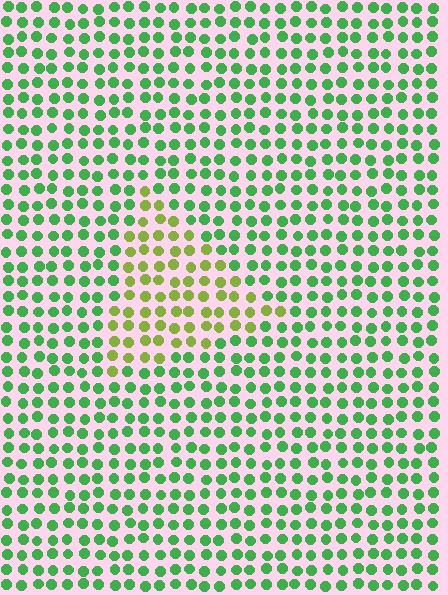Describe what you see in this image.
The image is filled with small green elements in a uniform arrangement. A triangle-shaped region is visible where the elements are tinted to a slightly different hue, forming a subtle color boundary.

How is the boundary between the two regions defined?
The boundary is defined purely by a slight shift in hue (about 45 degrees). Spacing, size, and orientation are identical on both sides.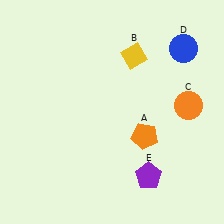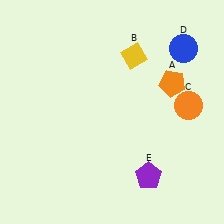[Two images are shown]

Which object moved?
The orange pentagon (A) moved up.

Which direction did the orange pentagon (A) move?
The orange pentagon (A) moved up.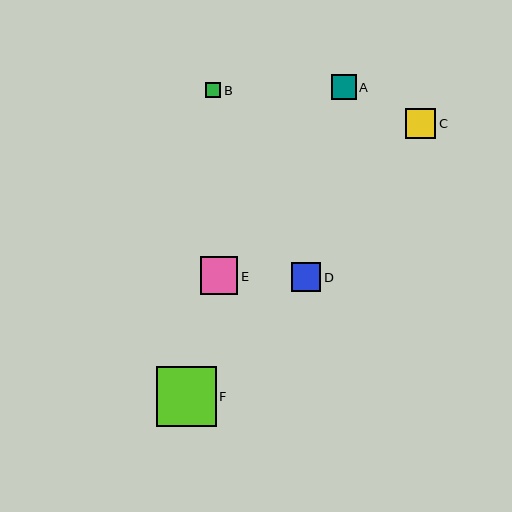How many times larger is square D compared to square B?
Square D is approximately 1.9 times the size of square B.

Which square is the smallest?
Square B is the smallest with a size of approximately 15 pixels.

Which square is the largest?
Square F is the largest with a size of approximately 60 pixels.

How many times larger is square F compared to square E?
Square F is approximately 1.6 times the size of square E.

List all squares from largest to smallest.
From largest to smallest: F, E, C, D, A, B.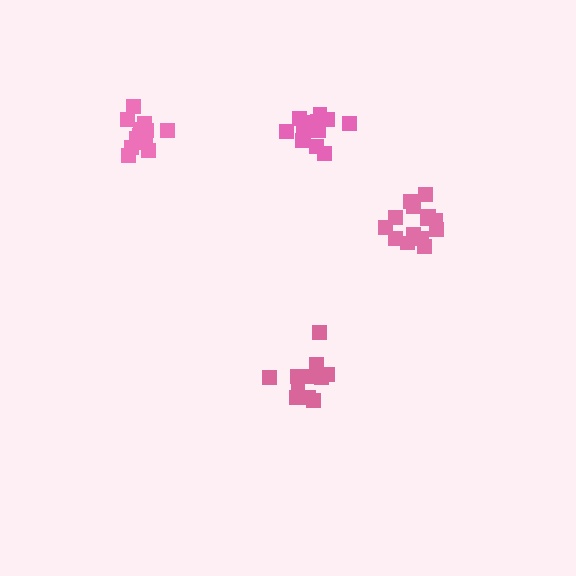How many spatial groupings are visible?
There are 4 spatial groupings.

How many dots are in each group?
Group 1: 13 dots, Group 2: 12 dots, Group 3: 14 dots, Group 4: 12 dots (51 total).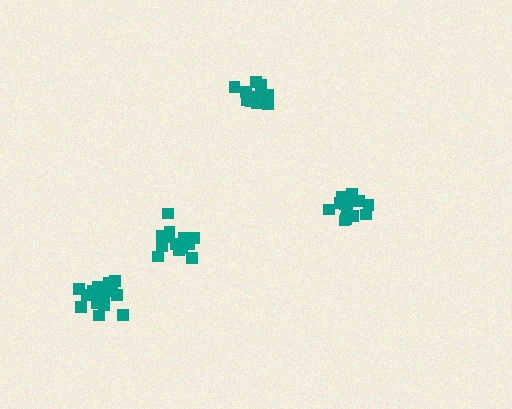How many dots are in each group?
Group 1: 13 dots, Group 2: 16 dots, Group 3: 14 dots, Group 4: 14 dots (57 total).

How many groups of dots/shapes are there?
There are 4 groups.